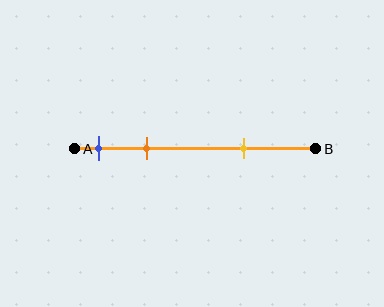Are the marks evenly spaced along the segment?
No, the marks are not evenly spaced.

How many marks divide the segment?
There are 3 marks dividing the segment.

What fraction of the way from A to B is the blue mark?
The blue mark is approximately 10% (0.1) of the way from A to B.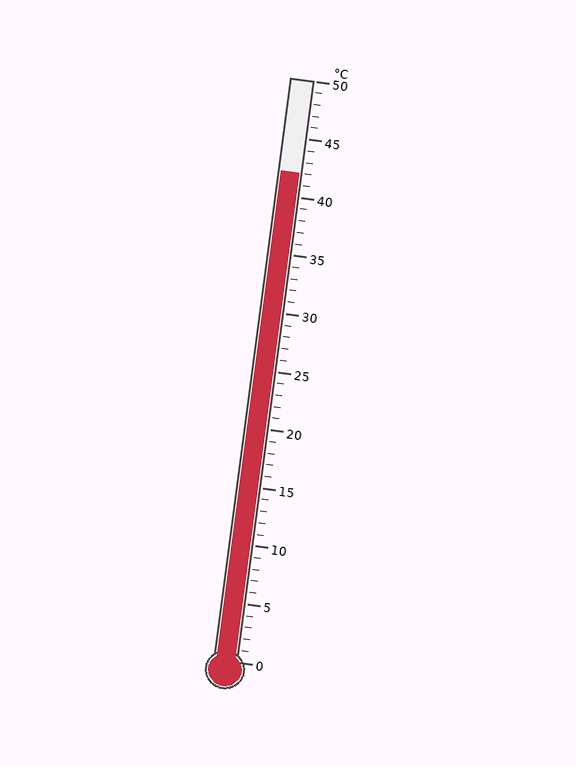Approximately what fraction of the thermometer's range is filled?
The thermometer is filled to approximately 85% of its range.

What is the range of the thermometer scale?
The thermometer scale ranges from 0°C to 50°C.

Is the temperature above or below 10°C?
The temperature is above 10°C.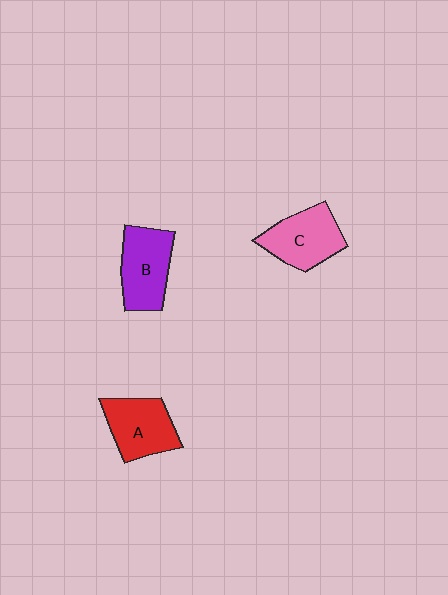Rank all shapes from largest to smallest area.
From largest to smallest: B (purple), C (pink), A (red).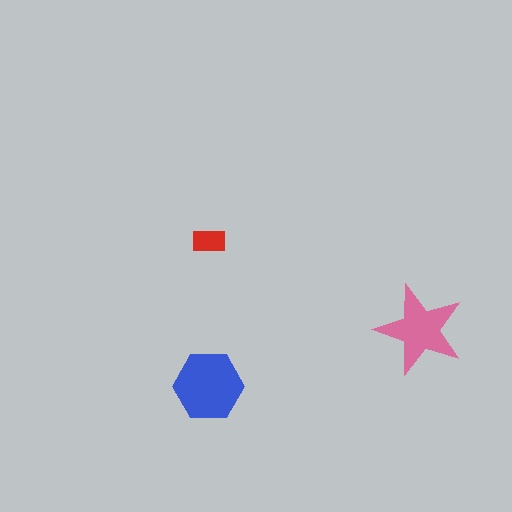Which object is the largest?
The blue hexagon.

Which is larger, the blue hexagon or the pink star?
The blue hexagon.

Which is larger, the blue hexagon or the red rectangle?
The blue hexagon.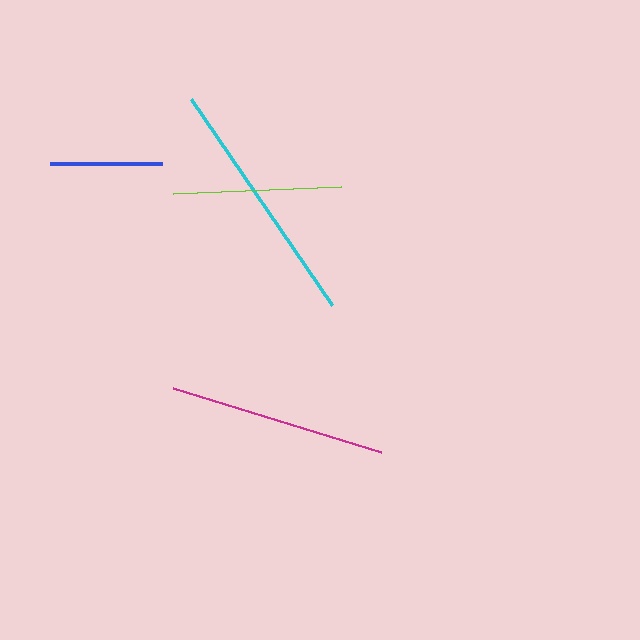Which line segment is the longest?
The cyan line is the longest at approximately 249 pixels.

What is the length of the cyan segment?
The cyan segment is approximately 249 pixels long.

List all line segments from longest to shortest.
From longest to shortest: cyan, magenta, lime, blue.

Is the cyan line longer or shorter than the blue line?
The cyan line is longer than the blue line.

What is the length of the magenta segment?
The magenta segment is approximately 218 pixels long.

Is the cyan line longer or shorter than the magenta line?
The cyan line is longer than the magenta line.